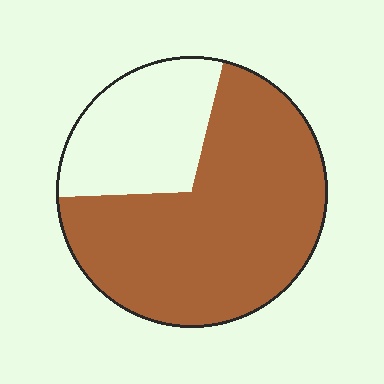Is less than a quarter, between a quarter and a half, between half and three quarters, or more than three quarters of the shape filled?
Between half and three quarters.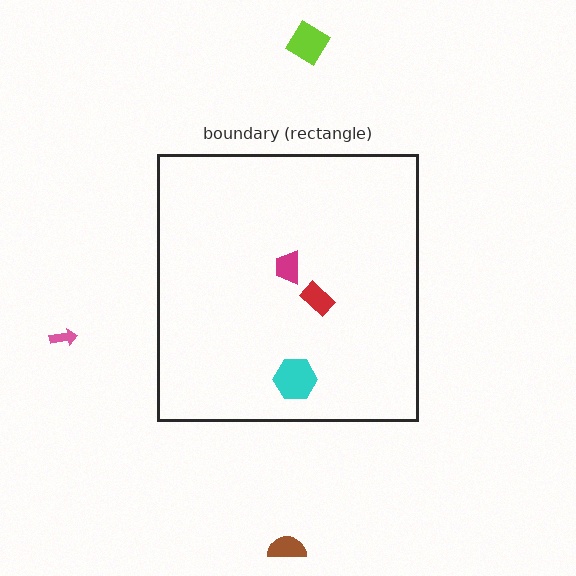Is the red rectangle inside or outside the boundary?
Inside.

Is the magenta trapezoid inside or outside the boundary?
Inside.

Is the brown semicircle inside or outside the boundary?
Outside.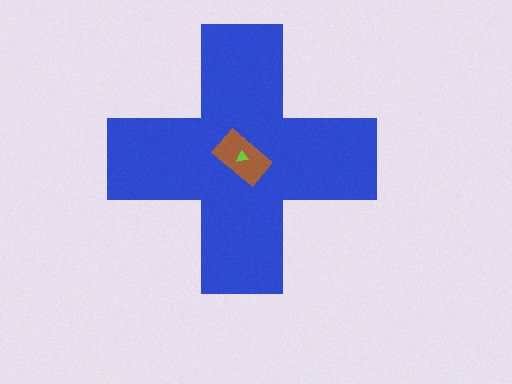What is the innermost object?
The lime triangle.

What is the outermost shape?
The blue cross.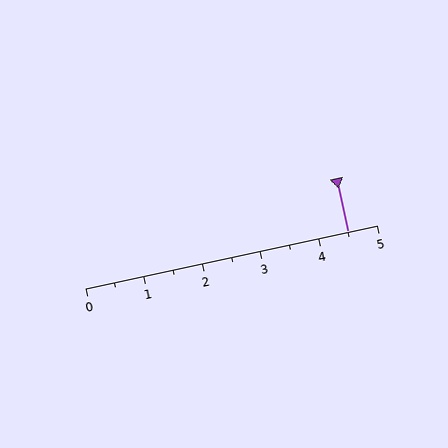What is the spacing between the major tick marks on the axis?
The major ticks are spaced 1 apart.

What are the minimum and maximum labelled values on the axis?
The axis runs from 0 to 5.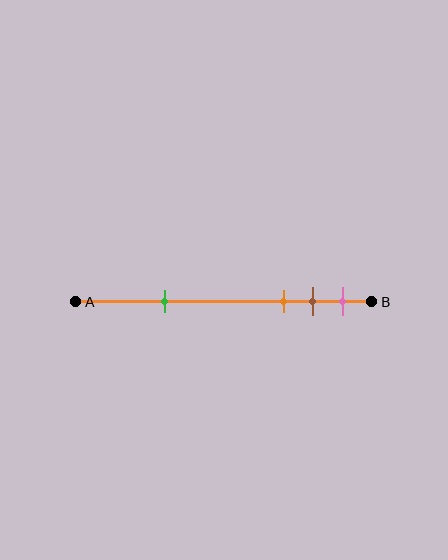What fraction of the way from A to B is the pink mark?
The pink mark is approximately 90% (0.9) of the way from A to B.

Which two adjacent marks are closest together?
The brown and pink marks are the closest adjacent pair.